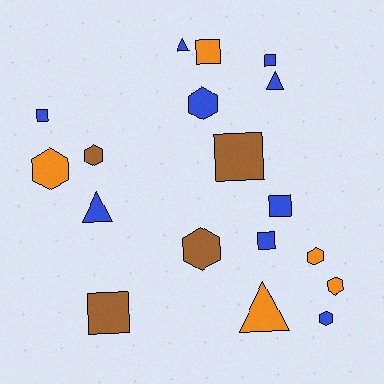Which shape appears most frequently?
Square, with 7 objects.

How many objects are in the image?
There are 18 objects.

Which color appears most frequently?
Blue, with 9 objects.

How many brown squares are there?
There are 2 brown squares.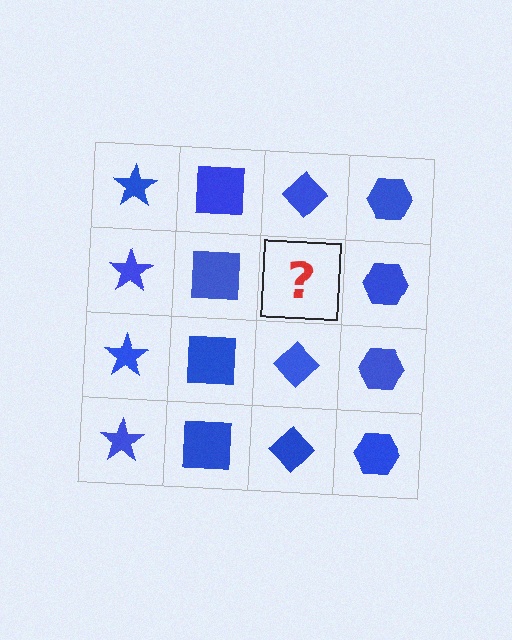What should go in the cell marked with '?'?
The missing cell should contain a blue diamond.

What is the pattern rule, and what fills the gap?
The rule is that each column has a consistent shape. The gap should be filled with a blue diamond.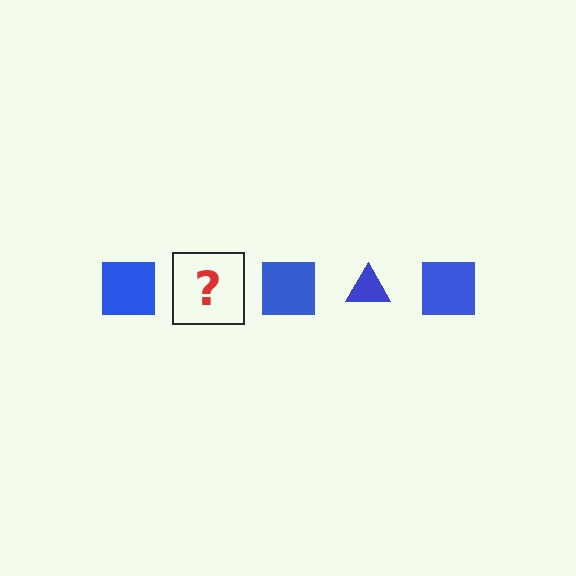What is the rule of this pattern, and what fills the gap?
The rule is that the pattern cycles through square, triangle shapes in blue. The gap should be filled with a blue triangle.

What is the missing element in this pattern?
The missing element is a blue triangle.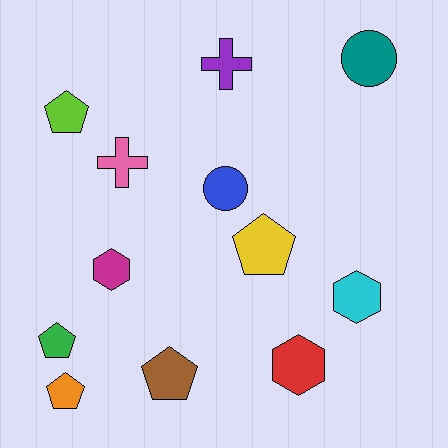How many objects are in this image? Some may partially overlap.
There are 12 objects.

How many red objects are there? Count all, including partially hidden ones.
There is 1 red object.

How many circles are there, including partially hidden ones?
There are 2 circles.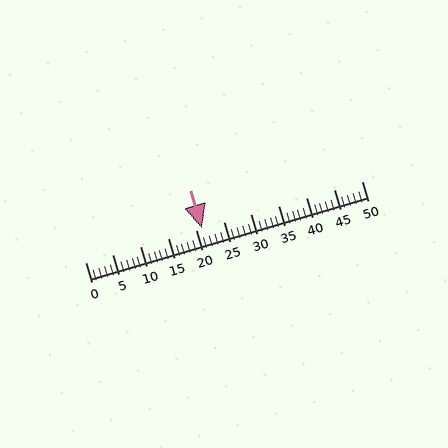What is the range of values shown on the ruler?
The ruler shows values from 0 to 50.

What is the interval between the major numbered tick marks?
The major tick marks are spaced 5 units apart.